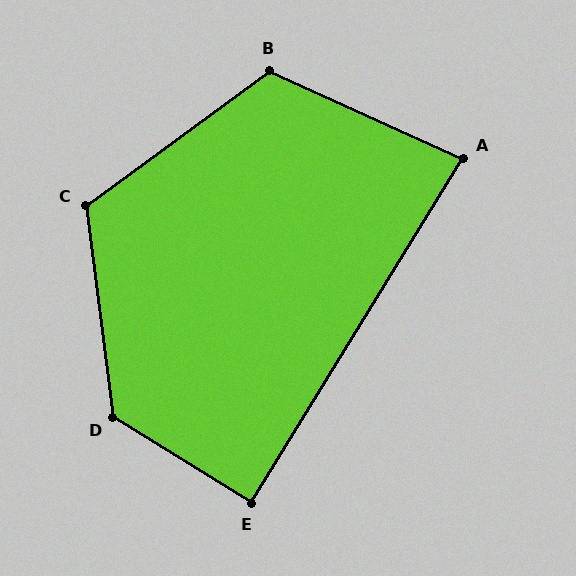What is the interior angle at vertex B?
Approximately 119 degrees (obtuse).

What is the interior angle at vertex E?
Approximately 90 degrees (approximately right).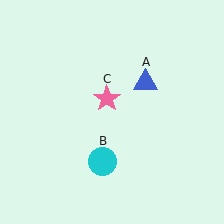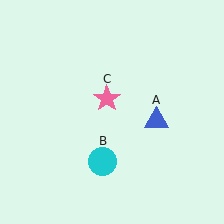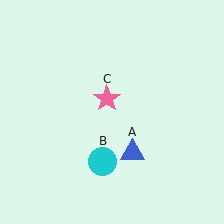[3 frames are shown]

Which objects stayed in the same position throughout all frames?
Cyan circle (object B) and pink star (object C) remained stationary.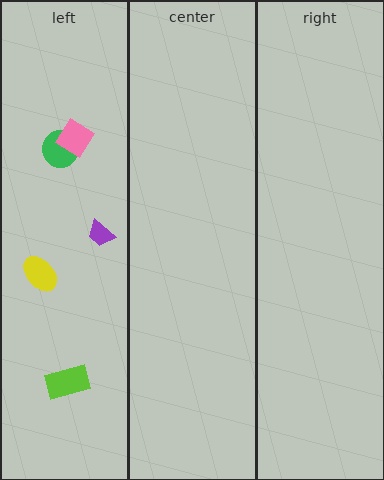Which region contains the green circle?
The left region.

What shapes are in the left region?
The green circle, the yellow ellipse, the pink diamond, the lime rectangle, the purple trapezoid.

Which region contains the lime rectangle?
The left region.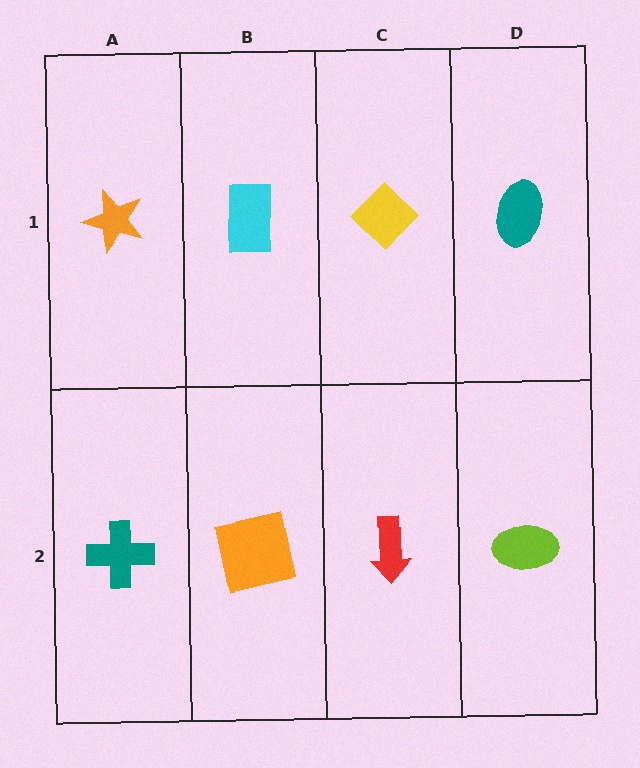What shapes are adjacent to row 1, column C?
A red arrow (row 2, column C), a cyan rectangle (row 1, column B), a teal ellipse (row 1, column D).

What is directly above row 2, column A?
An orange star.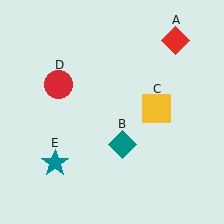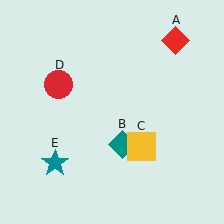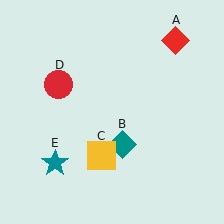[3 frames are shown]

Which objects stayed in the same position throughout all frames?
Red diamond (object A) and teal diamond (object B) and red circle (object D) and teal star (object E) remained stationary.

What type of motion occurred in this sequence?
The yellow square (object C) rotated clockwise around the center of the scene.